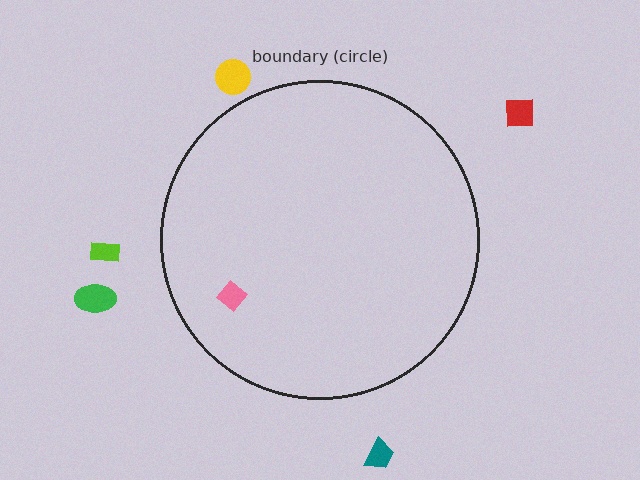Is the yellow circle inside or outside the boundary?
Outside.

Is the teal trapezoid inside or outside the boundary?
Outside.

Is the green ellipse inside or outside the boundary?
Outside.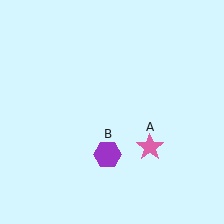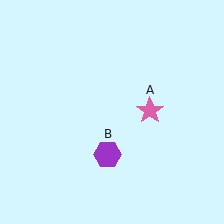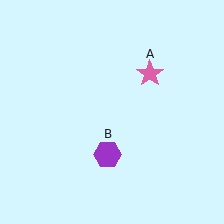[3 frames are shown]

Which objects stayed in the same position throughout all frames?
Purple hexagon (object B) remained stationary.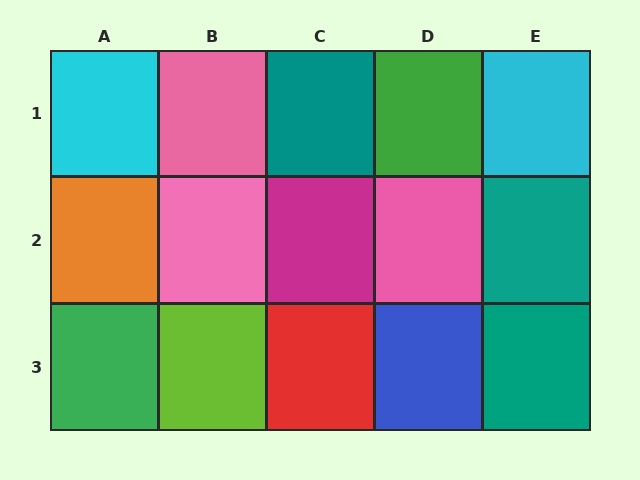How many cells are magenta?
1 cell is magenta.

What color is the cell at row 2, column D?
Pink.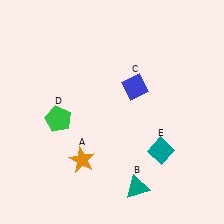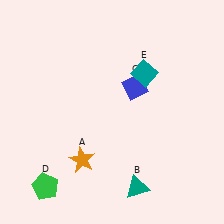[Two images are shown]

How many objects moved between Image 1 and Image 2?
2 objects moved between the two images.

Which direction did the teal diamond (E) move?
The teal diamond (E) moved up.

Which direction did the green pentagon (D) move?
The green pentagon (D) moved down.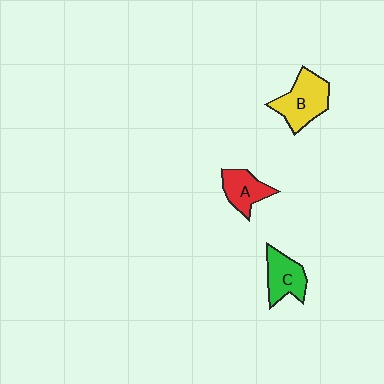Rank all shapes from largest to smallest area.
From largest to smallest: B (yellow), C (green), A (red).